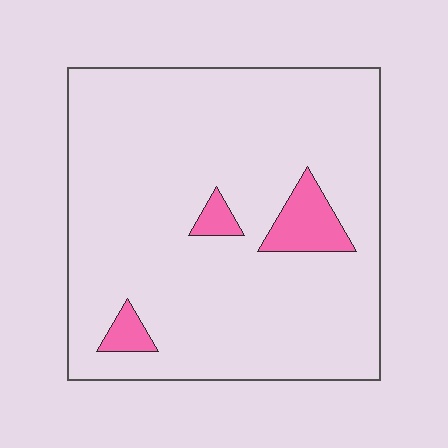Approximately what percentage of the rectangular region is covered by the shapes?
Approximately 10%.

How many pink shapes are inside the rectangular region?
3.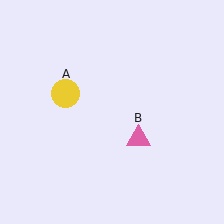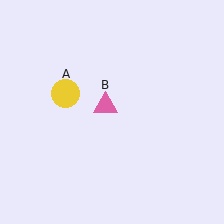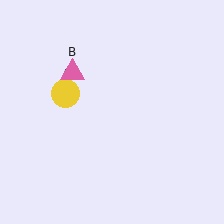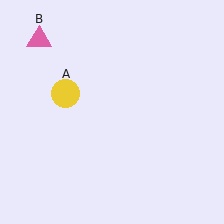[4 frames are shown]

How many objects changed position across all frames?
1 object changed position: pink triangle (object B).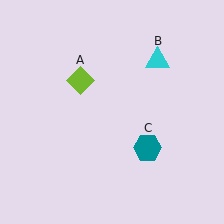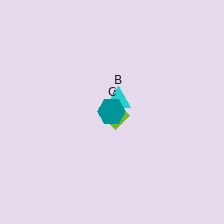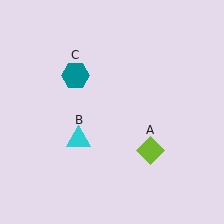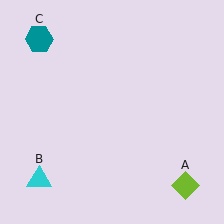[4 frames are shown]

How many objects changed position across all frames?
3 objects changed position: lime diamond (object A), cyan triangle (object B), teal hexagon (object C).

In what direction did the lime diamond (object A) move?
The lime diamond (object A) moved down and to the right.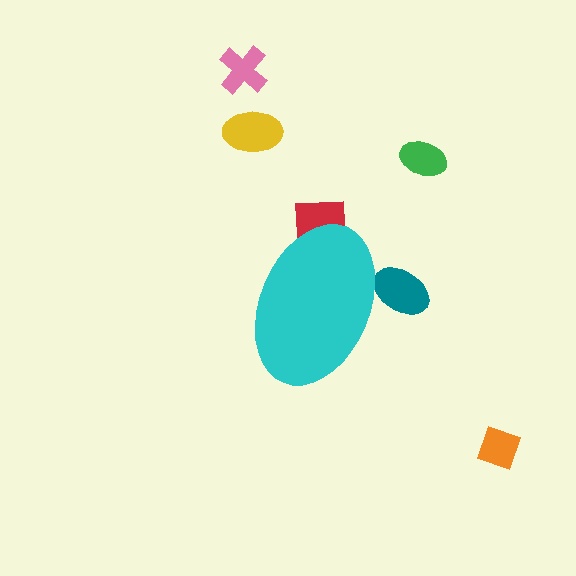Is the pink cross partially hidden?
No, the pink cross is fully visible.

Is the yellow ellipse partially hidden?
No, the yellow ellipse is fully visible.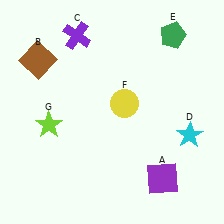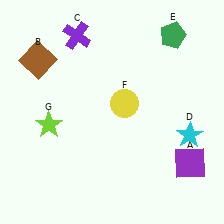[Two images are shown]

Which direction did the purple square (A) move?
The purple square (A) moved right.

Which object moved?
The purple square (A) moved right.